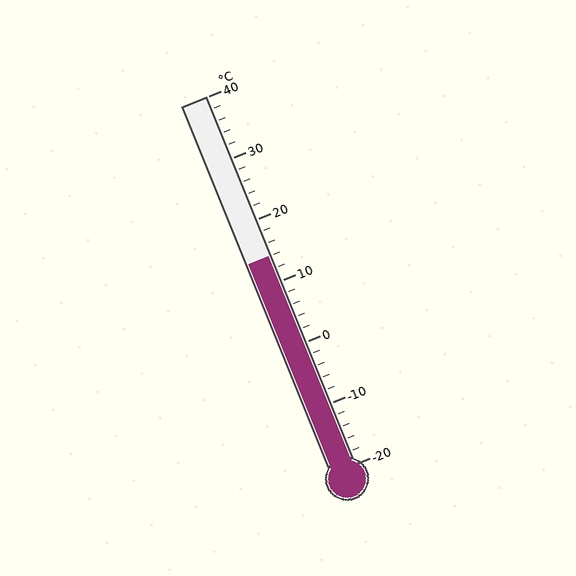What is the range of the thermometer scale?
The thermometer scale ranges from -20°C to 40°C.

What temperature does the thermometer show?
The thermometer shows approximately 14°C.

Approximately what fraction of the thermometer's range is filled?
The thermometer is filled to approximately 55% of its range.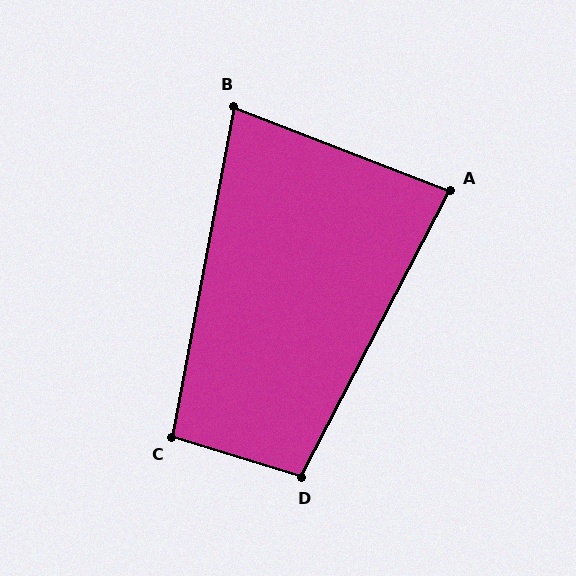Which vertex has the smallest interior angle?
B, at approximately 79 degrees.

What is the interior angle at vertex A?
Approximately 84 degrees (acute).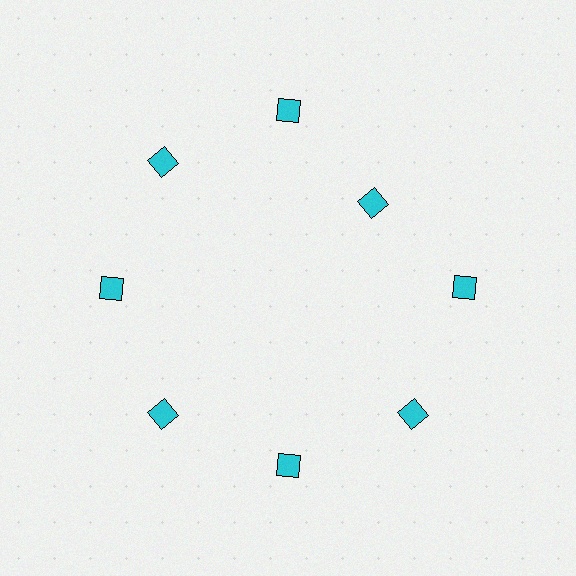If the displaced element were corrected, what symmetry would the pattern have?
It would have 8-fold rotational symmetry — the pattern would map onto itself every 45 degrees.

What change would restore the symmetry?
The symmetry would be restored by moving it outward, back onto the ring so that all 8 diamonds sit at equal angles and equal distance from the center.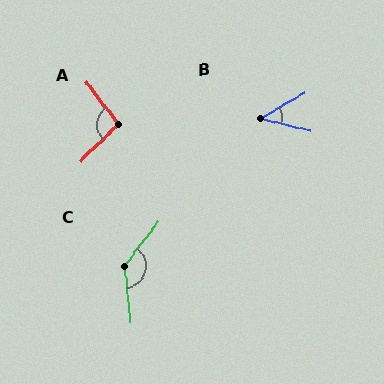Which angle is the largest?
C, at approximately 136 degrees.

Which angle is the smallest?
B, at approximately 44 degrees.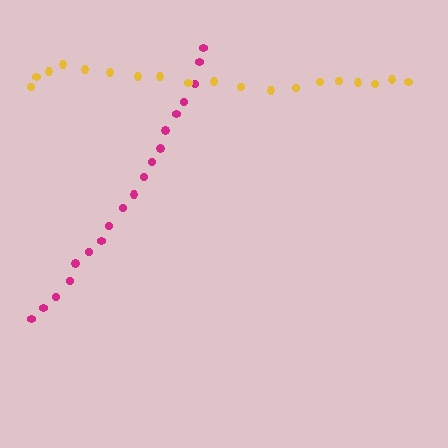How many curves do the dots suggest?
There are 2 distinct paths.